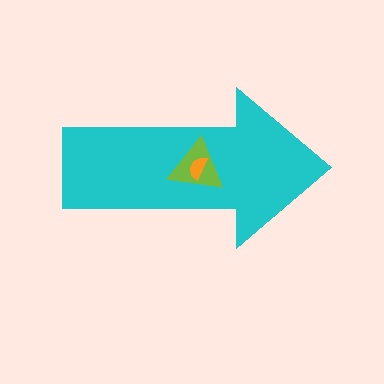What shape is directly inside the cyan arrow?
The lime triangle.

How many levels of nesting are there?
3.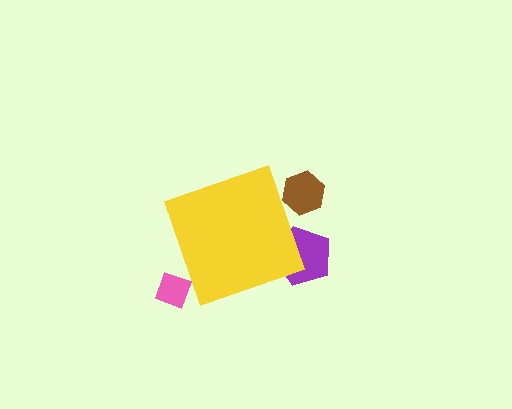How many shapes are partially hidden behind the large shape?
3 shapes are partially hidden.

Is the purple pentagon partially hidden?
Yes, the purple pentagon is partially hidden behind the yellow diamond.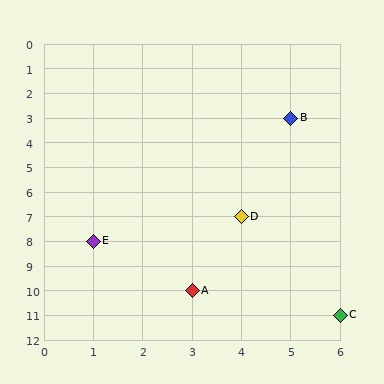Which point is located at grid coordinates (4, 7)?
Point D is at (4, 7).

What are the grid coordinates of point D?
Point D is at grid coordinates (4, 7).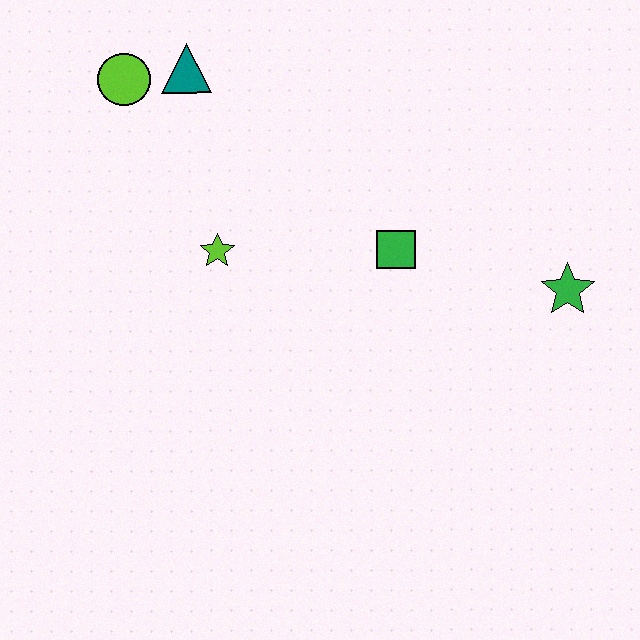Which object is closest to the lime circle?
The teal triangle is closest to the lime circle.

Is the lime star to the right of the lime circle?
Yes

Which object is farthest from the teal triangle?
The green star is farthest from the teal triangle.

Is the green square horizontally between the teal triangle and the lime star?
No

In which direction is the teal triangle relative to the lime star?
The teal triangle is above the lime star.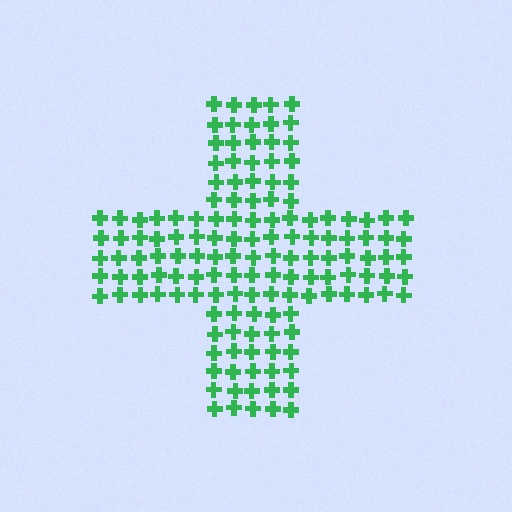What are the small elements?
The small elements are crosses.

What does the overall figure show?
The overall figure shows a cross.